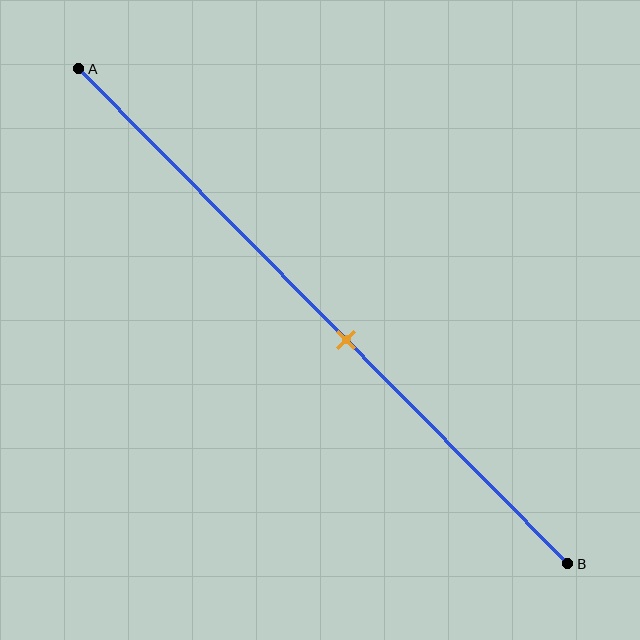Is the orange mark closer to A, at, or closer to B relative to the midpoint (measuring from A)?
The orange mark is closer to point B than the midpoint of segment AB.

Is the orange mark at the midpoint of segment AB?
No, the mark is at about 55% from A, not at the 50% midpoint.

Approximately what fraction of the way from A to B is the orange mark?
The orange mark is approximately 55% of the way from A to B.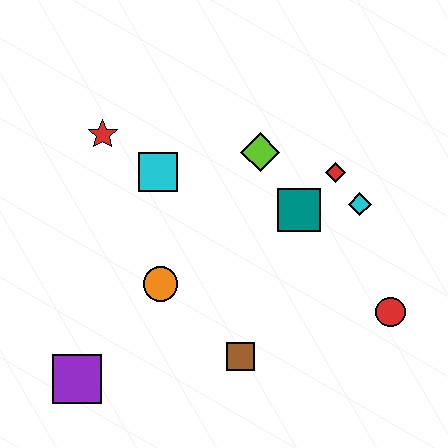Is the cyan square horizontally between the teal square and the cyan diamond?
No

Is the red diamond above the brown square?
Yes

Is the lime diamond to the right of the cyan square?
Yes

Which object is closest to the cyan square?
The red star is closest to the cyan square.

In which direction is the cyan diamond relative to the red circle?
The cyan diamond is above the red circle.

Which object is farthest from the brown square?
The red star is farthest from the brown square.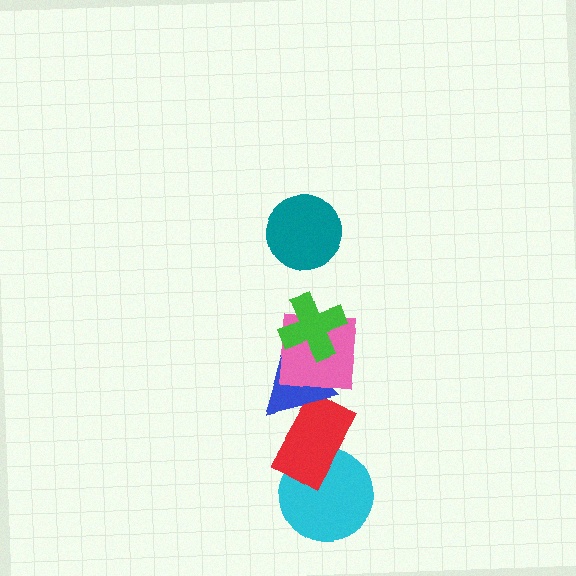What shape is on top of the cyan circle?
The red rectangle is on top of the cyan circle.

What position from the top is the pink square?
The pink square is 3rd from the top.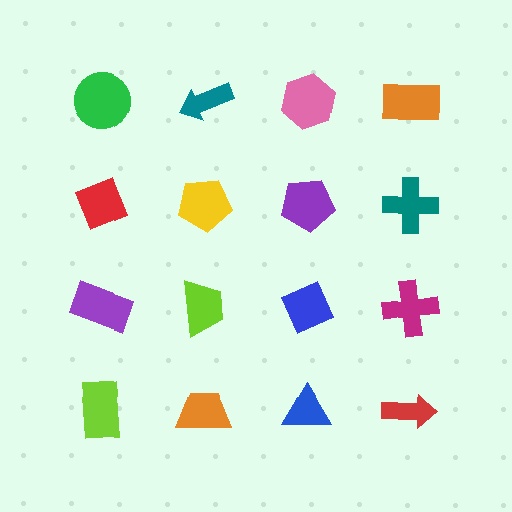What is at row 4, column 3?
A blue triangle.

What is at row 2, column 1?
A red diamond.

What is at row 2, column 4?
A teal cross.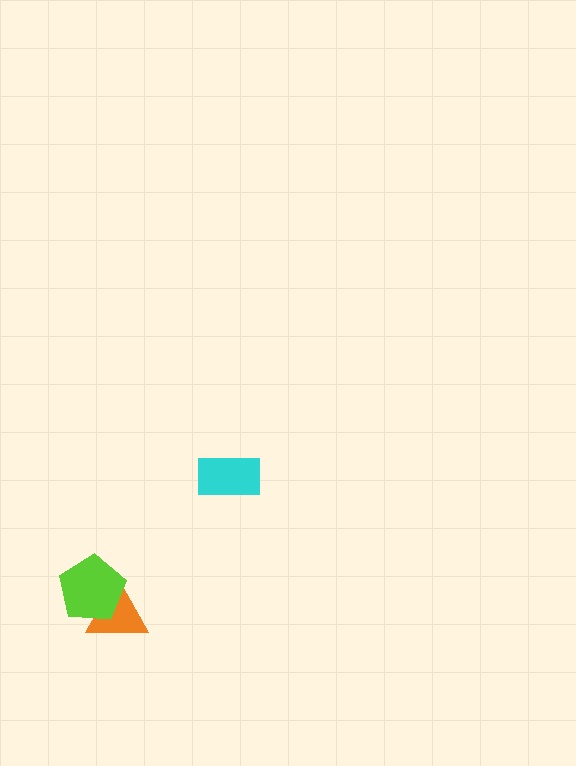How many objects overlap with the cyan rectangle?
0 objects overlap with the cyan rectangle.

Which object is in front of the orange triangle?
The lime pentagon is in front of the orange triangle.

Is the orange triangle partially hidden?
Yes, it is partially covered by another shape.